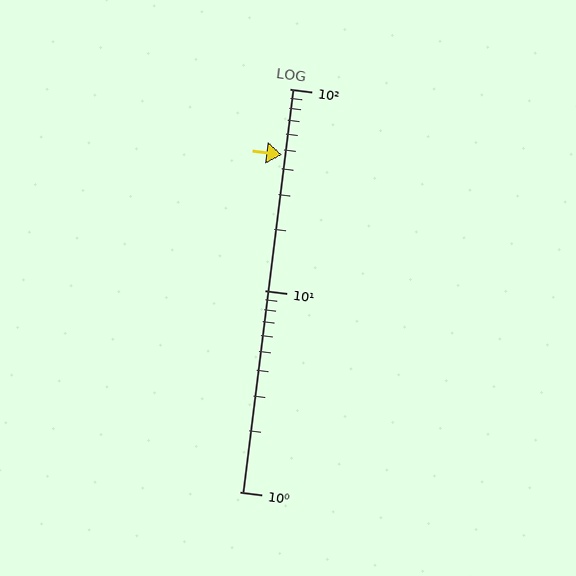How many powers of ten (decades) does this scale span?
The scale spans 2 decades, from 1 to 100.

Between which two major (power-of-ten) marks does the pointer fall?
The pointer is between 10 and 100.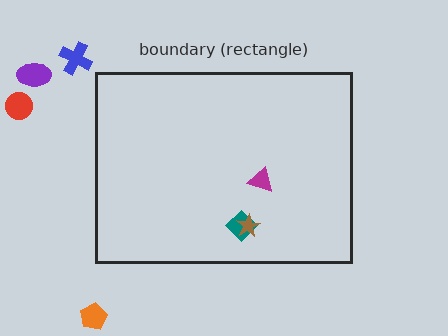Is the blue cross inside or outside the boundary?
Outside.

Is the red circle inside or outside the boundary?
Outside.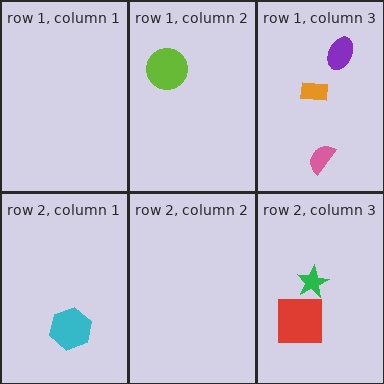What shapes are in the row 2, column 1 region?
The cyan hexagon.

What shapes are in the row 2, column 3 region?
The green star, the red square.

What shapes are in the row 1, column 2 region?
The lime circle.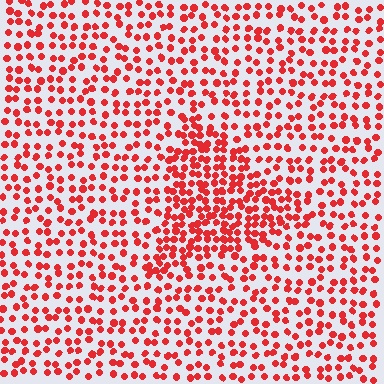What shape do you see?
I see a triangle.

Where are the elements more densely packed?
The elements are more densely packed inside the triangle boundary.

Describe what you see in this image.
The image contains small red elements arranged at two different densities. A triangle-shaped region is visible where the elements are more densely packed than the surrounding area.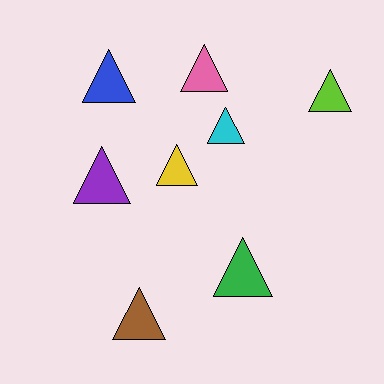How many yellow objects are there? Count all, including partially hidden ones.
There is 1 yellow object.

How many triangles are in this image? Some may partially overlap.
There are 8 triangles.